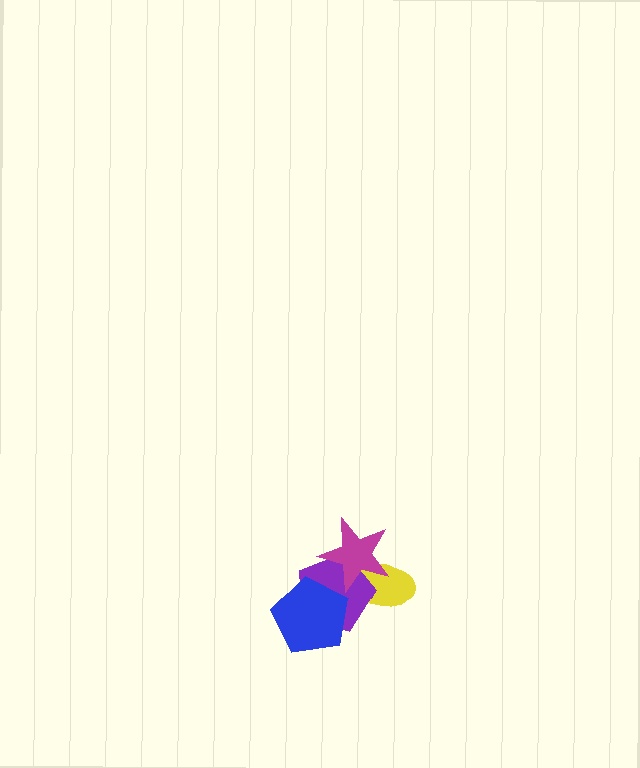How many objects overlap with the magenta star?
2 objects overlap with the magenta star.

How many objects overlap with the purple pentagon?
3 objects overlap with the purple pentagon.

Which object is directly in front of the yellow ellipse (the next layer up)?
The purple pentagon is directly in front of the yellow ellipse.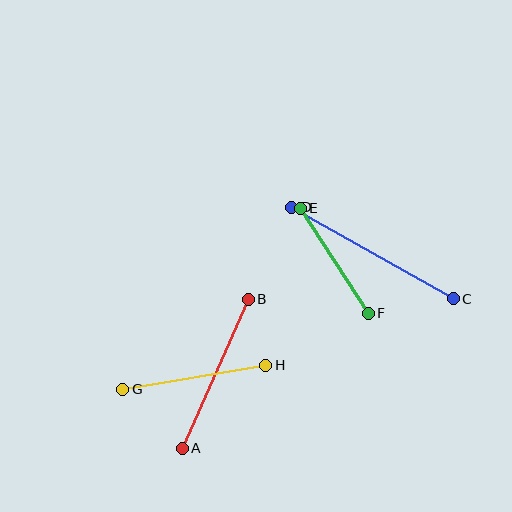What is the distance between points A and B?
The distance is approximately 163 pixels.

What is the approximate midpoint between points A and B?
The midpoint is at approximately (215, 374) pixels.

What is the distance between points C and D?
The distance is approximately 186 pixels.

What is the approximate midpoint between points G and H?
The midpoint is at approximately (194, 377) pixels.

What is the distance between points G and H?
The distance is approximately 145 pixels.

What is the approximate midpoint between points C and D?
The midpoint is at approximately (373, 253) pixels.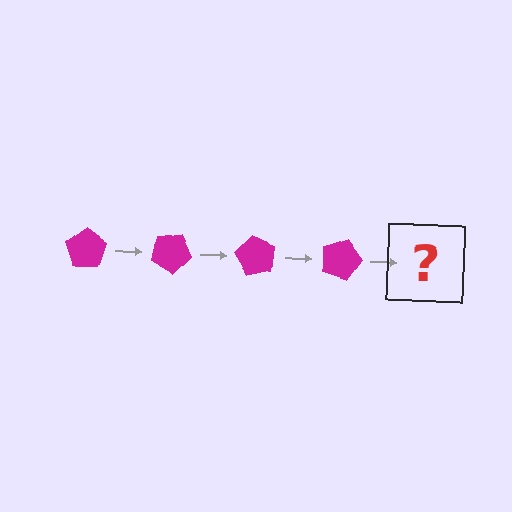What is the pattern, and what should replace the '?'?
The pattern is that the pentagon rotates 30 degrees each step. The '?' should be a magenta pentagon rotated 120 degrees.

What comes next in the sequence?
The next element should be a magenta pentagon rotated 120 degrees.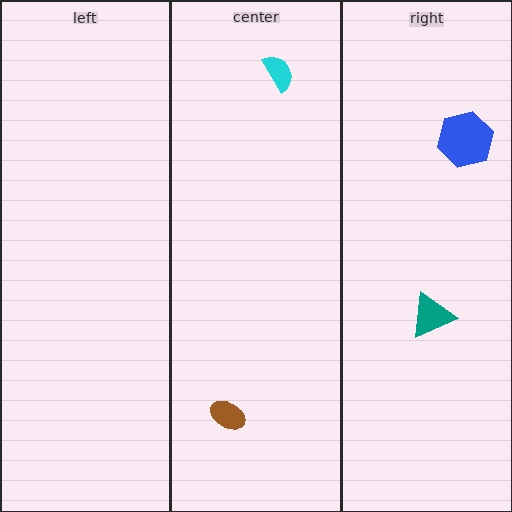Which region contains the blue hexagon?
The right region.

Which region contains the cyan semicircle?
The center region.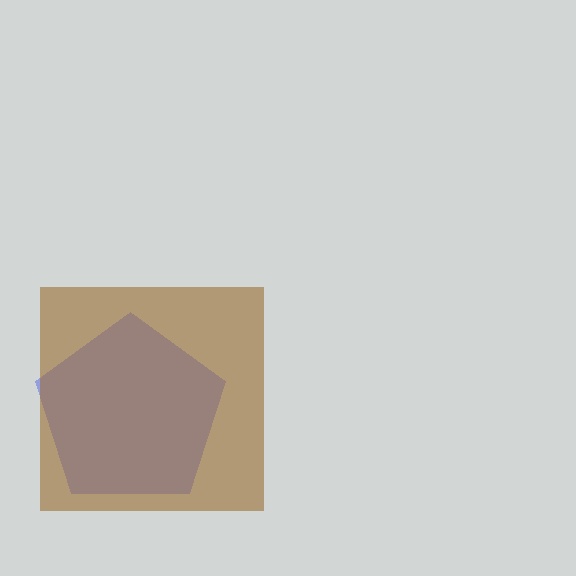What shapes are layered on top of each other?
The layered shapes are: a blue pentagon, a brown square.